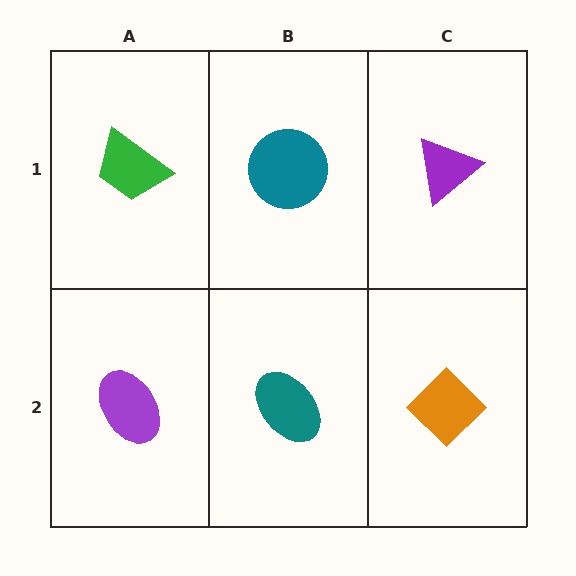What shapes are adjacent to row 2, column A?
A green trapezoid (row 1, column A), a teal ellipse (row 2, column B).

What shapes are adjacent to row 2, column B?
A teal circle (row 1, column B), a purple ellipse (row 2, column A), an orange diamond (row 2, column C).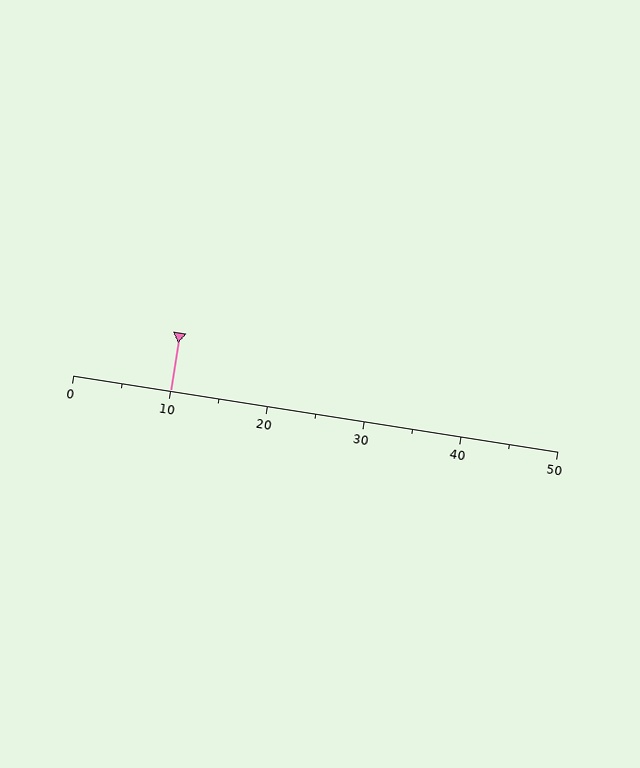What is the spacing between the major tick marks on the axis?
The major ticks are spaced 10 apart.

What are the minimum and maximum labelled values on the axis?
The axis runs from 0 to 50.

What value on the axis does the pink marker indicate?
The marker indicates approximately 10.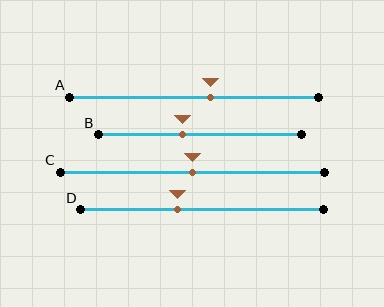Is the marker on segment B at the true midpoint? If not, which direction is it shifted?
No, the marker on segment B is shifted to the left by about 9% of the segment length.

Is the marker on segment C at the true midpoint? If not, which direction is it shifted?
Yes, the marker on segment C is at the true midpoint.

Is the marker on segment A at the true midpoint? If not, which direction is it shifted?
No, the marker on segment A is shifted to the right by about 7% of the segment length.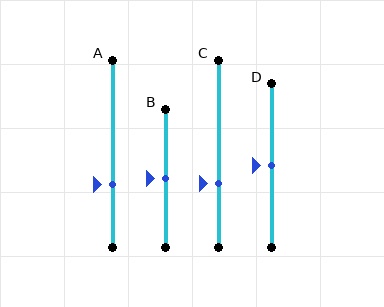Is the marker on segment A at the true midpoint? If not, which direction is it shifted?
No, the marker on segment A is shifted downward by about 16% of the segment length.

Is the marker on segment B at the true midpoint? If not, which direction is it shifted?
Yes, the marker on segment B is at the true midpoint.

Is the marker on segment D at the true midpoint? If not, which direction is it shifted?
Yes, the marker on segment D is at the true midpoint.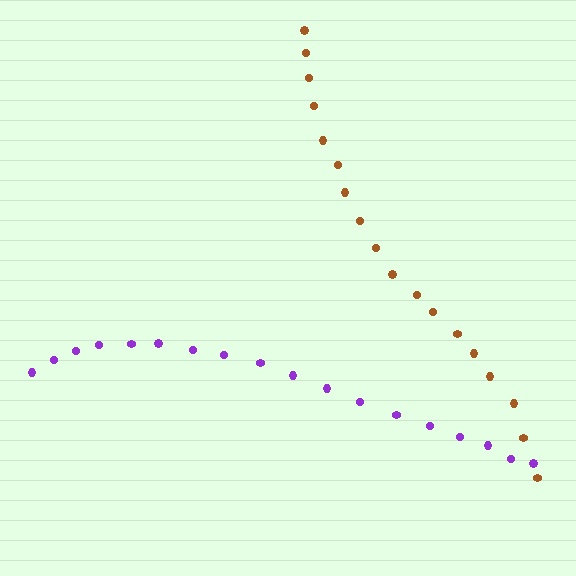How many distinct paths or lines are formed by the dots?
There are 2 distinct paths.